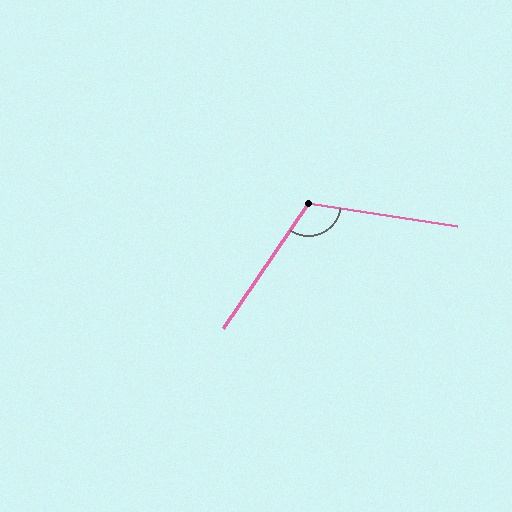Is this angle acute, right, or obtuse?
It is obtuse.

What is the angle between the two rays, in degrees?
Approximately 115 degrees.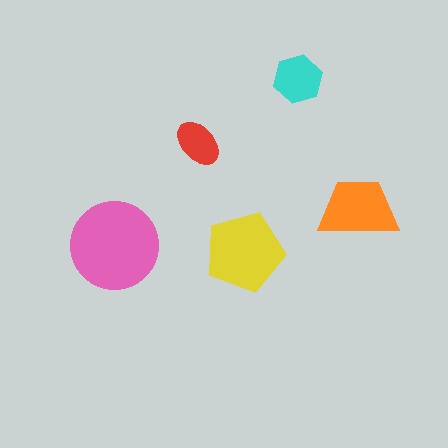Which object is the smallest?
The red ellipse.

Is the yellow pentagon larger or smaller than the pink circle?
Smaller.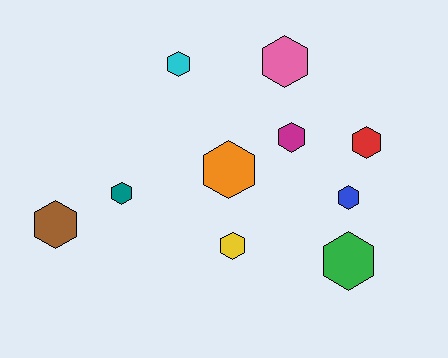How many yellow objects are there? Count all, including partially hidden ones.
There is 1 yellow object.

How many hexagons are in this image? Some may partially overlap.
There are 10 hexagons.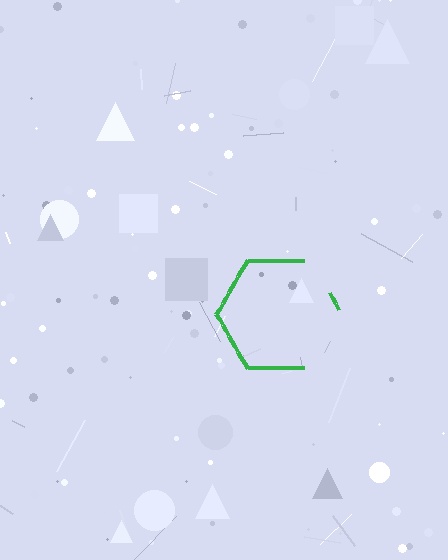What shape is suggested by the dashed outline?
The dashed outline suggests a hexagon.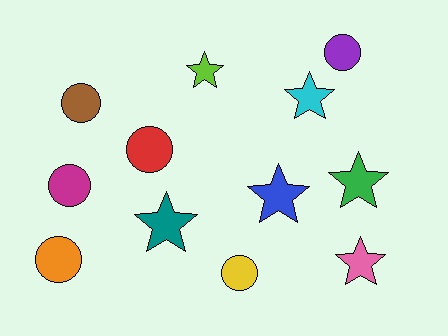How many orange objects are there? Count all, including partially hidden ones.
There is 1 orange object.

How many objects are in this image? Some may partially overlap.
There are 12 objects.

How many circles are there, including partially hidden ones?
There are 6 circles.